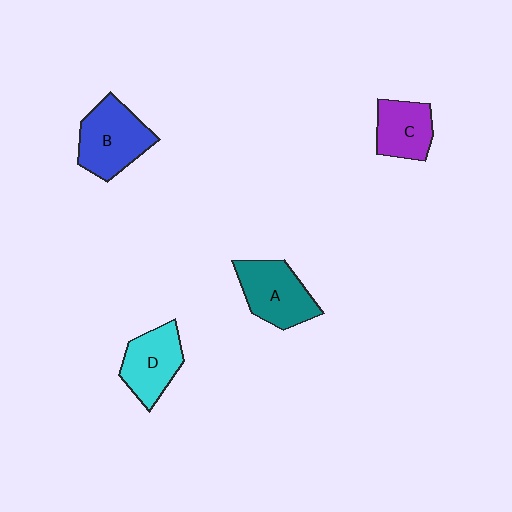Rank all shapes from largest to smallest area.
From largest to smallest: B (blue), A (teal), D (cyan), C (purple).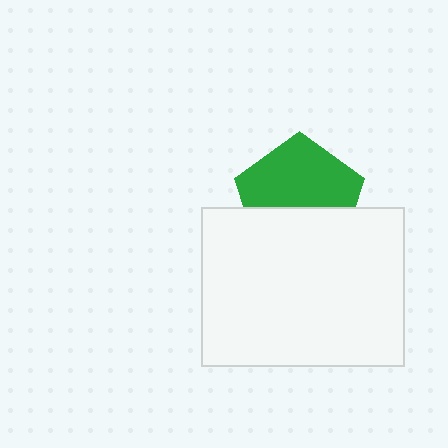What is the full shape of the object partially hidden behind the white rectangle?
The partially hidden object is a green pentagon.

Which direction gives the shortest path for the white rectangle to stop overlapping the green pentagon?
Moving down gives the shortest separation.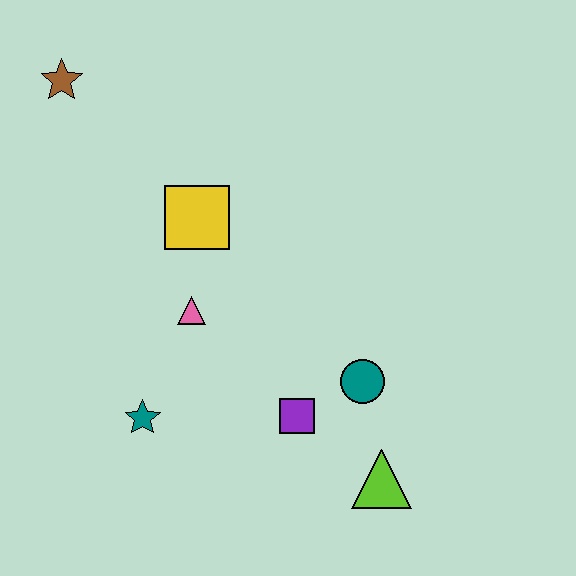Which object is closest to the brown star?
The yellow square is closest to the brown star.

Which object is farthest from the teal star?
The brown star is farthest from the teal star.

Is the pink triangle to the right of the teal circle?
No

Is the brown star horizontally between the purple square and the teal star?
No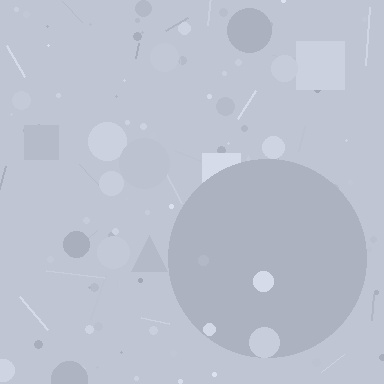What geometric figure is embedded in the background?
A circle is embedded in the background.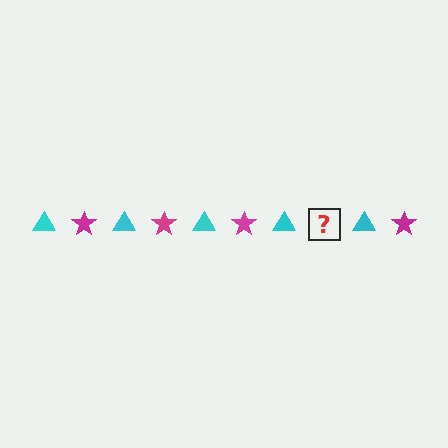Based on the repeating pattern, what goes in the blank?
The blank should be a magenta star.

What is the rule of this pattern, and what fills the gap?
The rule is that the pattern alternates between cyan triangle and magenta star. The gap should be filled with a magenta star.